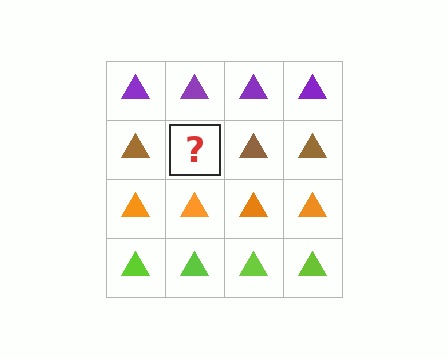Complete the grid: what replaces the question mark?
The question mark should be replaced with a brown triangle.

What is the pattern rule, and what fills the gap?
The rule is that each row has a consistent color. The gap should be filled with a brown triangle.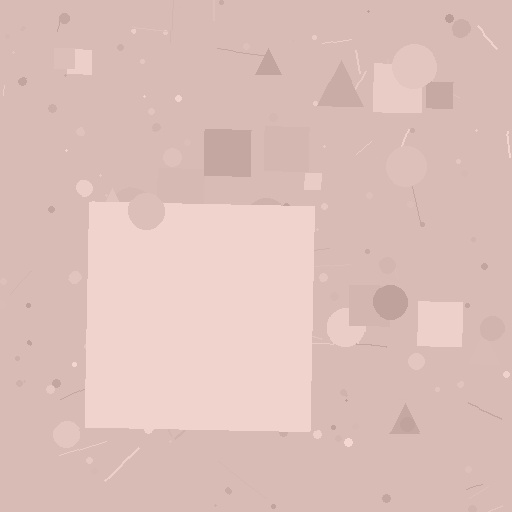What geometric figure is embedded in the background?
A square is embedded in the background.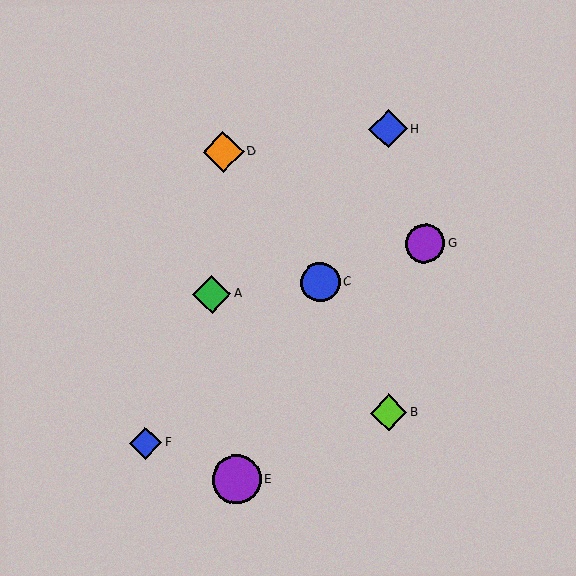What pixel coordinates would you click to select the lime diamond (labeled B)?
Click at (389, 413) to select the lime diamond B.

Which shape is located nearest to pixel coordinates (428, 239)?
The purple circle (labeled G) at (425, 244) is nearest to that location.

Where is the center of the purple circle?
The center of the purple circle is at (237, 479).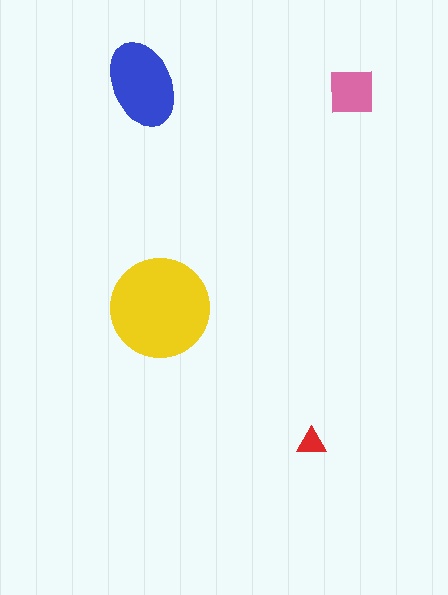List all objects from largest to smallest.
The yellow circle, the blue ellipse, the pink square, the red triangle.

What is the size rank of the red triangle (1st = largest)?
4th.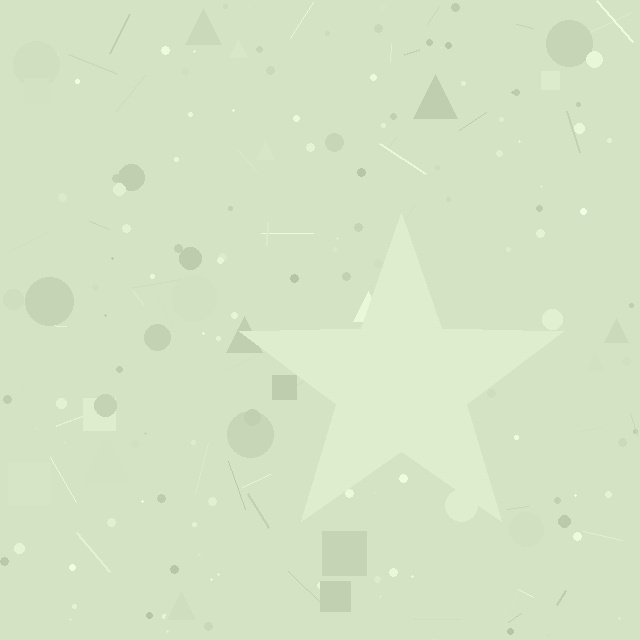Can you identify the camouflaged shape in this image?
The camouflaged shape is a star.